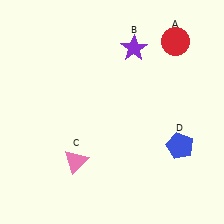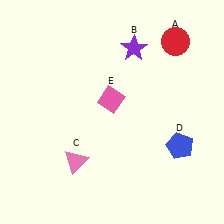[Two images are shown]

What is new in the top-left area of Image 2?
A pink diamond (E) was added in the top-left area of Image 2.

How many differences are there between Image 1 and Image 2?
There is 1 difference between the two images.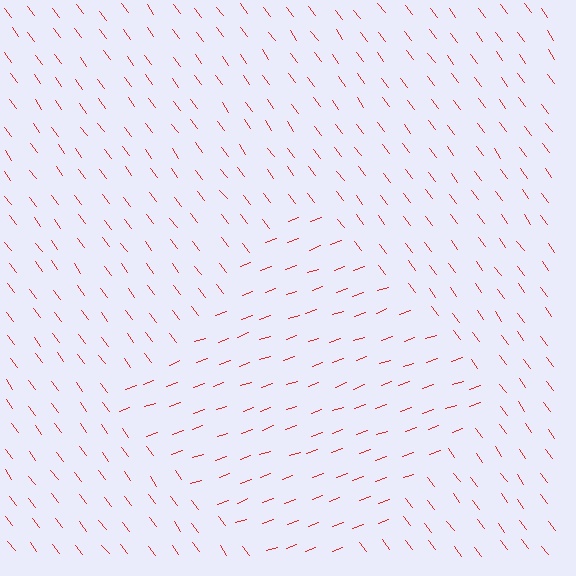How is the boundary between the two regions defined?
The boundary is defined purely by a change in line orientation (approximately 73 degrees difference). All lines are the same color and thickness.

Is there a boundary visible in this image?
Yes, there is a texture boundary formed by a change in line orientation.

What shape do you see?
I see a diamond.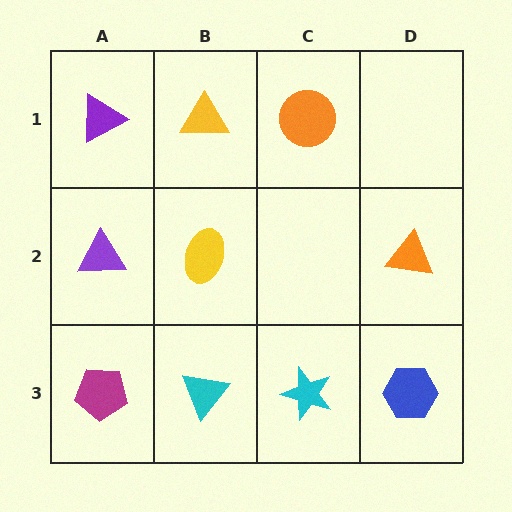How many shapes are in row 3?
4 shapes.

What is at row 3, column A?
A magenta pentagon.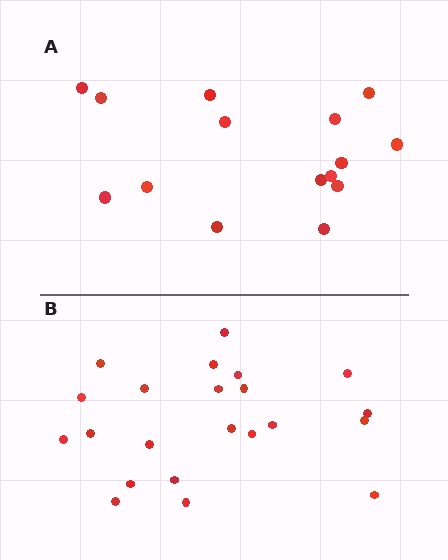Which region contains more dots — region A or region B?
Region B (the bottom region) has more dots.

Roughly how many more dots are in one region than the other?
Region B has roughly 8 or so more dots than region A.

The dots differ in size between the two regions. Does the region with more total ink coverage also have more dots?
No. Region A has more total ink coverage because its dots are larger, but region B actually contains more individual dots. Total area can be misleading — the number of items is what matters here.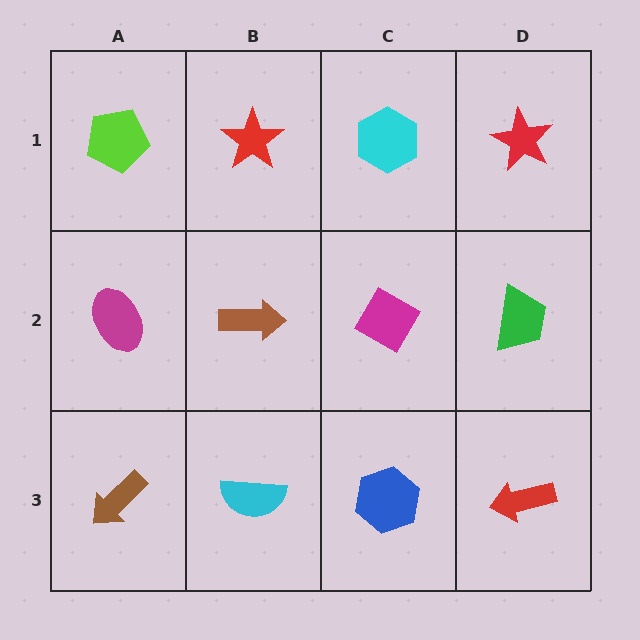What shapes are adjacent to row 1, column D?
A green trapezoid (row 2, column D), a cyan hexagon (row 1, column C).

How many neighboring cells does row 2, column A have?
3.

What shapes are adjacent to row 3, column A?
A magenta ellipse (row 2, column A), a cyan semicircle (row 3, column B).